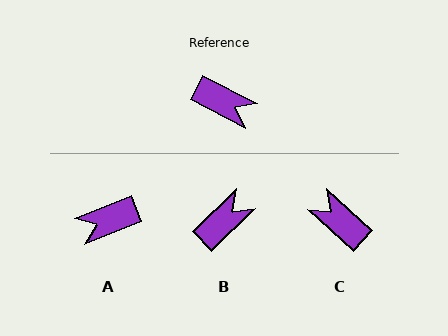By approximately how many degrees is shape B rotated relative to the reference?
Approximately 72 degrees counter-clockwise.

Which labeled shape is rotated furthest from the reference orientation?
C, about 166 degrees away.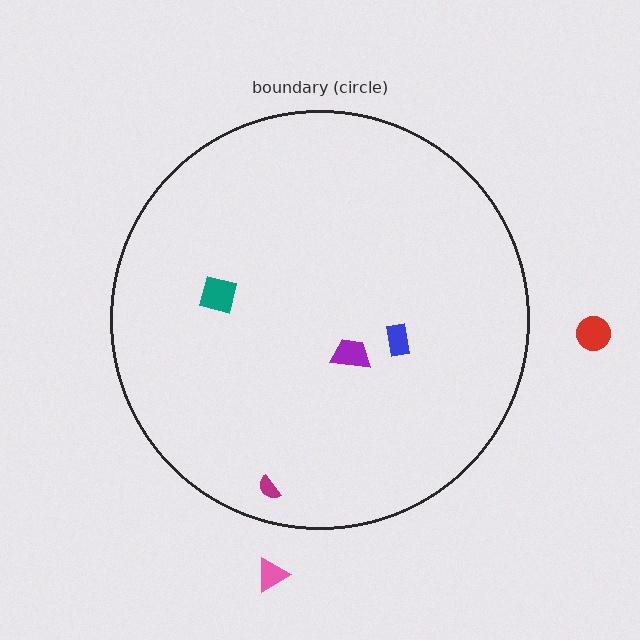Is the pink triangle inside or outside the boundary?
Outside.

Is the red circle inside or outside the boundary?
Outside.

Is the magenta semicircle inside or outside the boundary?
Inside.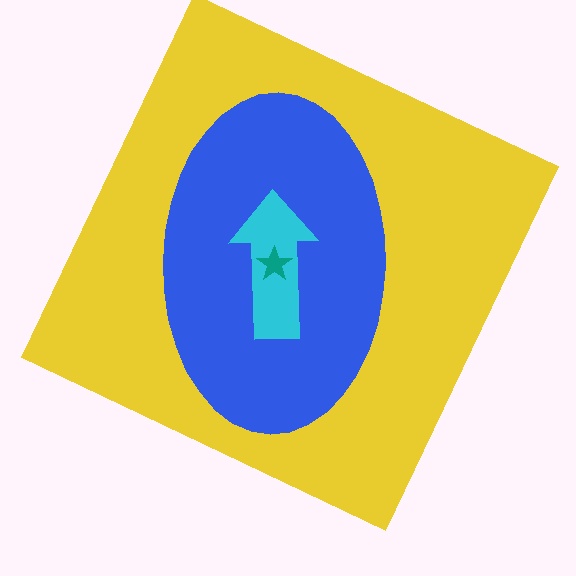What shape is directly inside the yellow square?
The blue ellipse.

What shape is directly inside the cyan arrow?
The teal star.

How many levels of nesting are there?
4.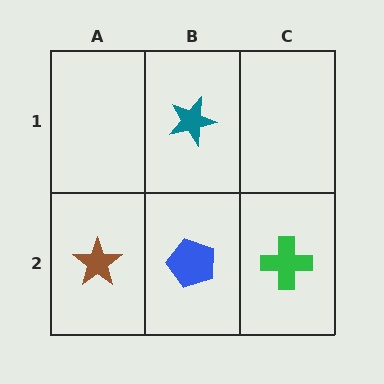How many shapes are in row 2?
3 shapes.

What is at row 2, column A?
A brown star.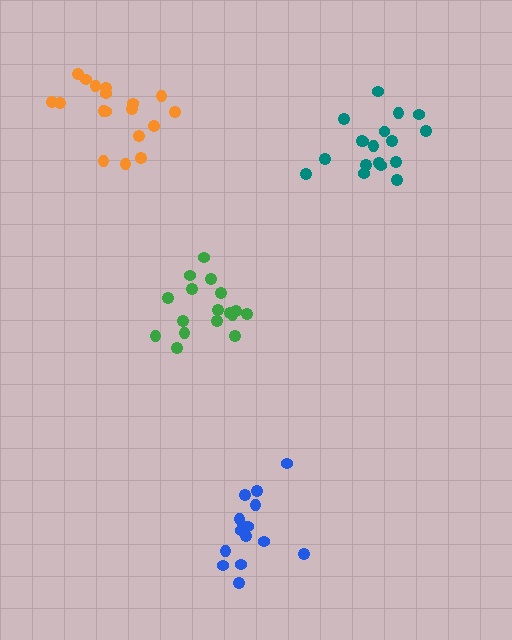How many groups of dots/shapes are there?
There are 4 groups.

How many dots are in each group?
Group 1: 18 dots, Group 2: 17 dots, Group 3: 15 dots, Group 4: 18 dots (68 total).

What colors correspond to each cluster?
The clusters are colored: teal, green, blue, orange.